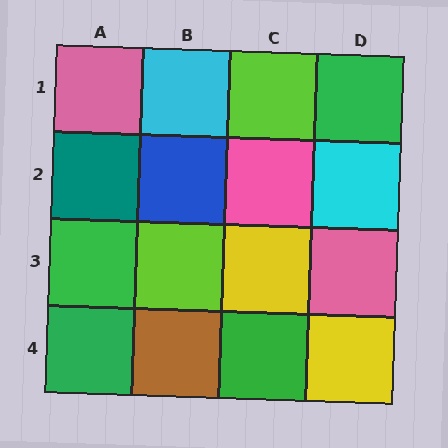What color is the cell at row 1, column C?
Lime.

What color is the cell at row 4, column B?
Brown.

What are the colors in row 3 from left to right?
Green, lime, yellow, pink.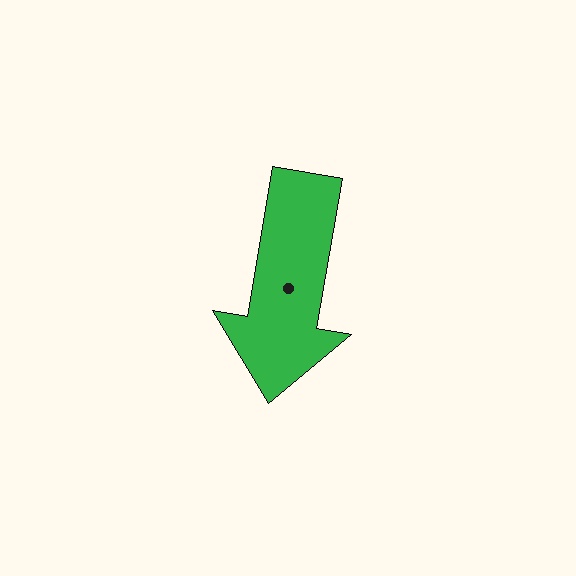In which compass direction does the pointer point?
South.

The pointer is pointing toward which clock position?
Roughly 6 o'clock.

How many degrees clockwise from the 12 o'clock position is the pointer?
Approximately 190 degrees.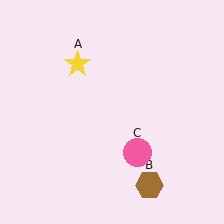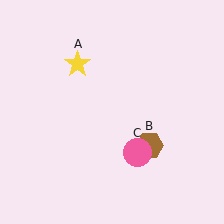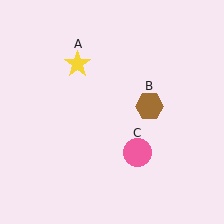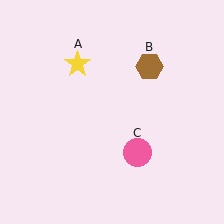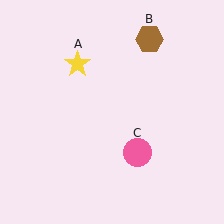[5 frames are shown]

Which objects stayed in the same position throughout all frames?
Yellow star (object A) and pink circle (object C) remained stationary.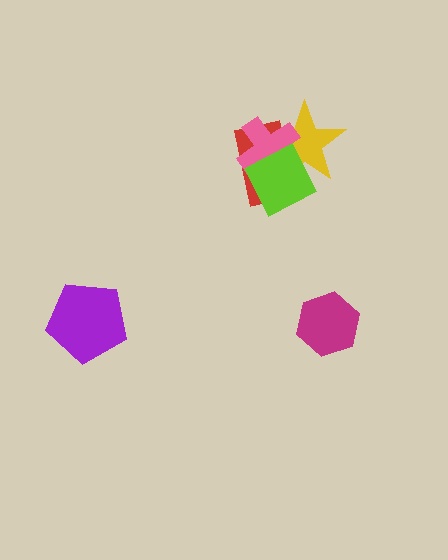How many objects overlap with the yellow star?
3 objects overlap with the yellow star.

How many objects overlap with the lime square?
3 objects overlap with the lime square.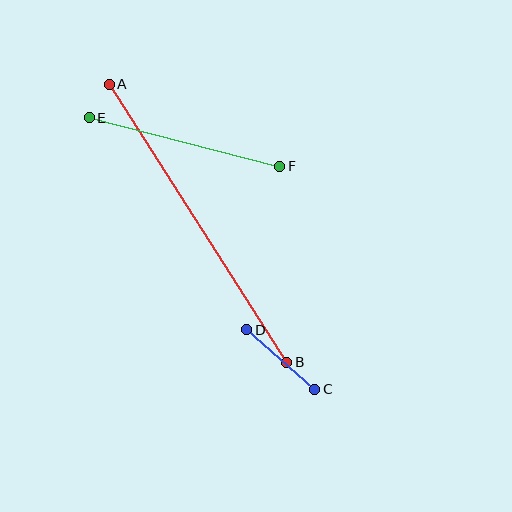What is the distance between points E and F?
The distance is approximately 197 pixels.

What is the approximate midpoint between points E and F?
The midpoint is at approximately (185, 142) pixels.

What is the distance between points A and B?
The distance is approximately 330 pixels.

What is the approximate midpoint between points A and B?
The midpoint is at approximately (198, 223) pixels.